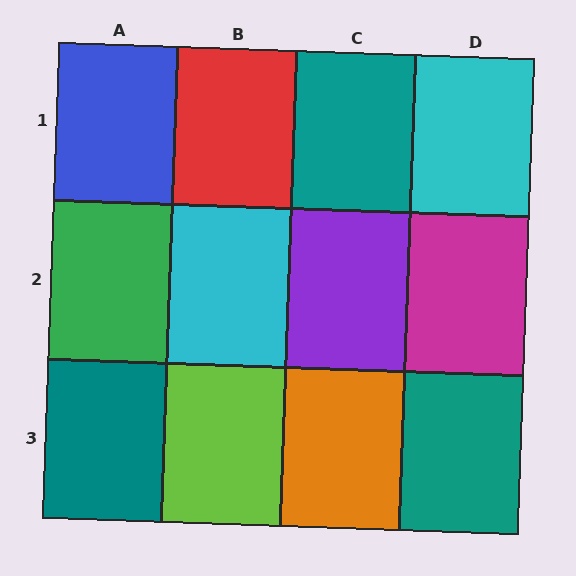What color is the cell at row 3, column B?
Lime.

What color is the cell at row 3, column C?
Orange.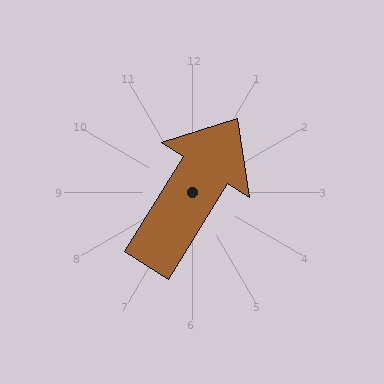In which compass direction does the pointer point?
Northeast.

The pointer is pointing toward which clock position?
Roughly 1 o'clock.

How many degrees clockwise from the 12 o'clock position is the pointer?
Approximately 32 degrees.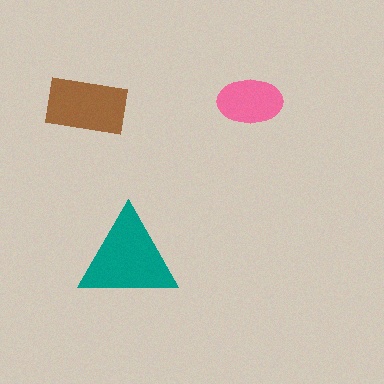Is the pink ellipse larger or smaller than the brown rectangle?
Smaller.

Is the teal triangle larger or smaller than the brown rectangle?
Larger.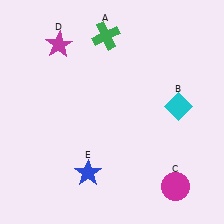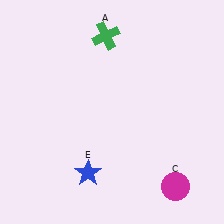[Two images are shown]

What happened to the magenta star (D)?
The magenta star (D) was removed in Image 2. It was in the top-left area of Image 1.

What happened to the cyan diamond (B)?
The cyan diamond (B) was removed in Image 2. It was in the top-right area of Image 1.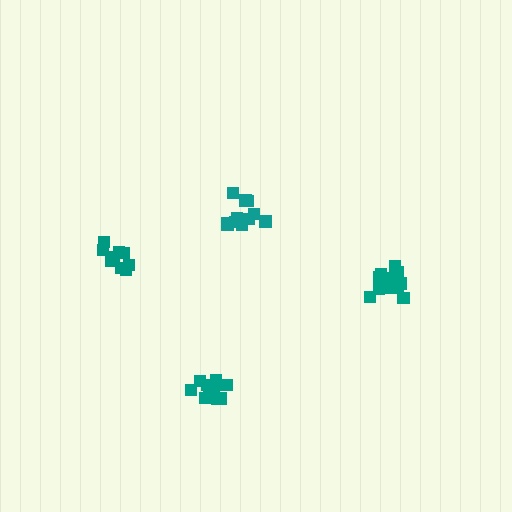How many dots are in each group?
Group 1: 11 dots, Group 2: 10 dots, Group 3: 11 dots, Group 4: 13 dots (45 total).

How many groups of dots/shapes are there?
There are 4 groups.